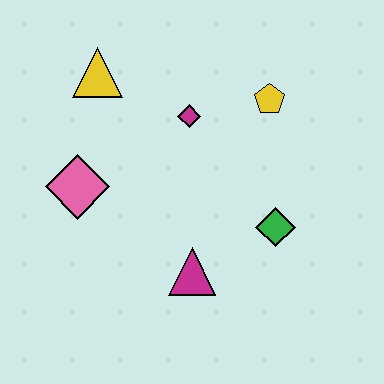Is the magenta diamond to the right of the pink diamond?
Yes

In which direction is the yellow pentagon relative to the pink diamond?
The yellow pentagon is to the right of the pink diamond.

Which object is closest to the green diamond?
The magenta triangle is closest to the green diamond.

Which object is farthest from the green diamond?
The yellow triangle is farthest from the green diamond.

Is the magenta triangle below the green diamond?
Yes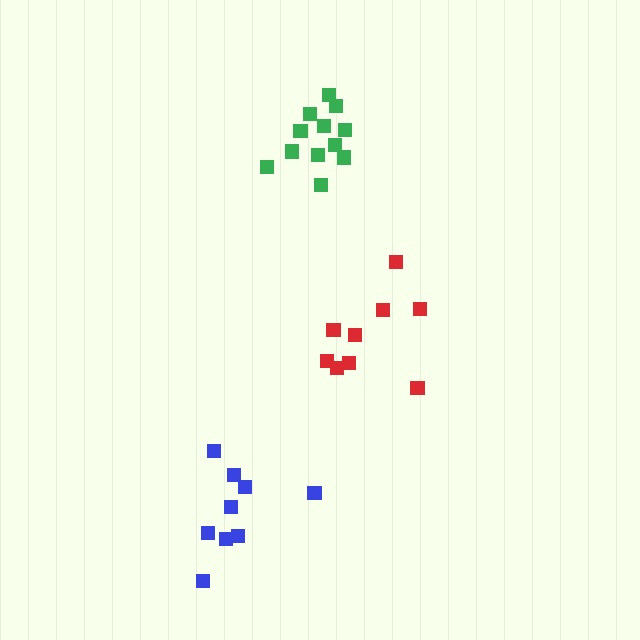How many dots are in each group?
Group 1: 9 dots, Group 2: 12 dots, Group 3: 9 dots (30 total).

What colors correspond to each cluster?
The clusters are colored: red, green, blue.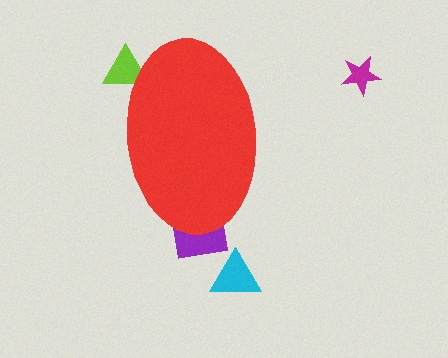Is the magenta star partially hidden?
No, the magenta star is fully visible.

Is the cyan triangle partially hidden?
No, the cyan triangle is fully visible.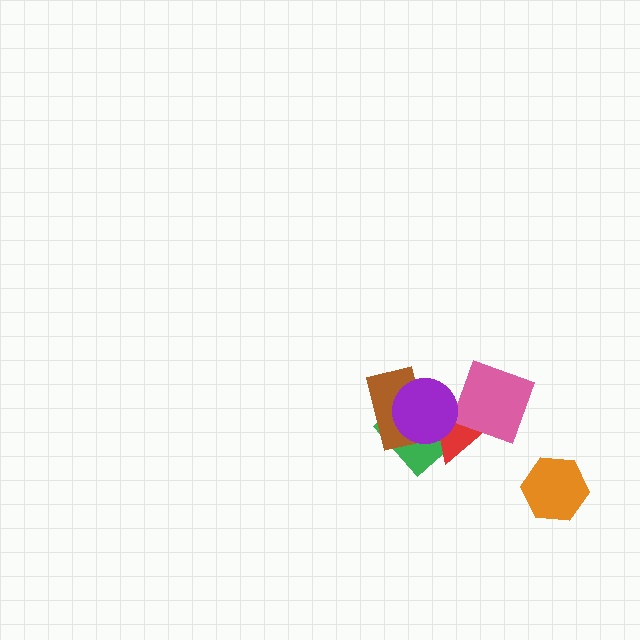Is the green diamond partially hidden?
Yes, it is partially covered by another shape.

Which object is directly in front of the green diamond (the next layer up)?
The brown rectangle is directly in front of the green diamond.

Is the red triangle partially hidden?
Yes, it is partially covered by another shape.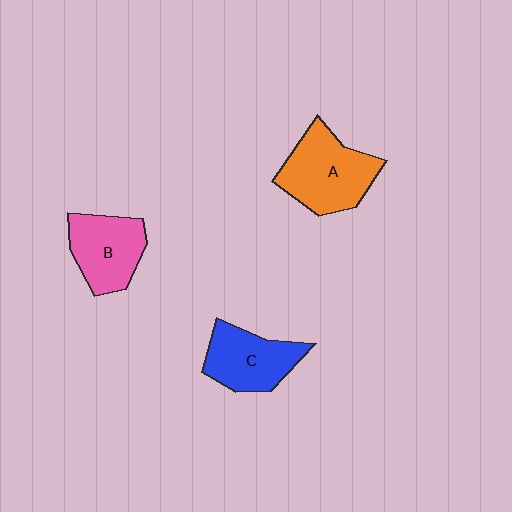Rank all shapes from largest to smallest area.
From largest to smallest: A (orange), C (blue), B (pink).